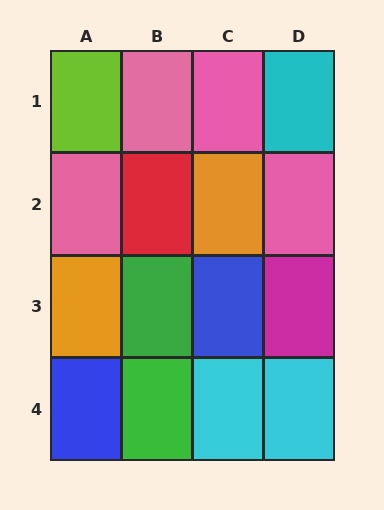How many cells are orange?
2 cells are orange.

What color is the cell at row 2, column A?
Pink.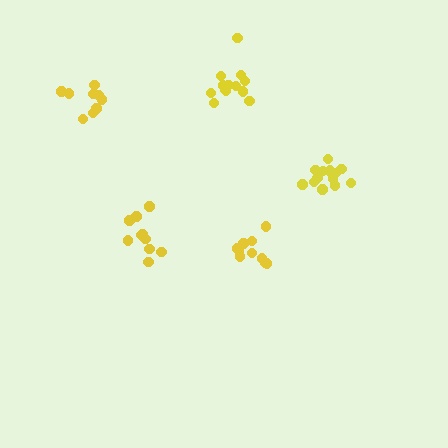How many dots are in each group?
Group 1: 10 dots, Group 2: 9 dots, Group 3: 10 dots, Group 4: 14 dots, Group 5: 13 dots (56 total).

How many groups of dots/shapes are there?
There are 5 groups.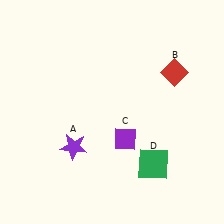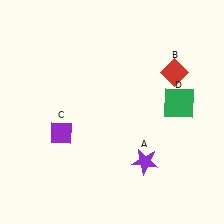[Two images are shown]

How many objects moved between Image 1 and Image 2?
3 objects moved between the two images.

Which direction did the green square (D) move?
The green square (D) moved up.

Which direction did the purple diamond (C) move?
The purple diamond (C) moved left.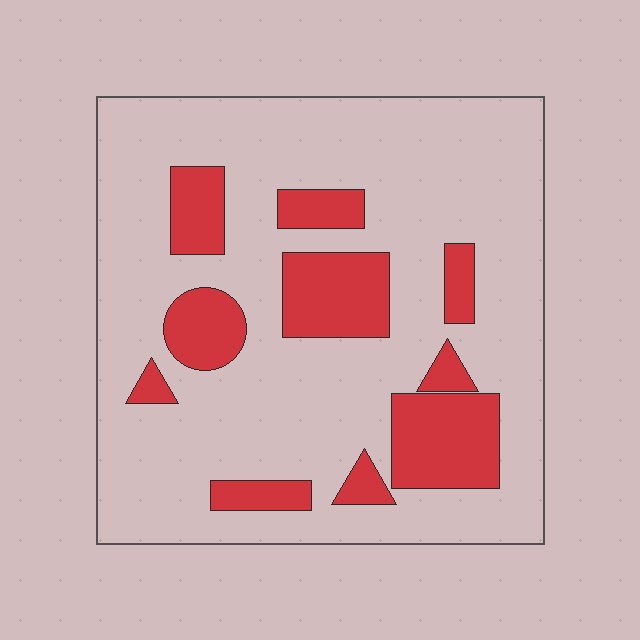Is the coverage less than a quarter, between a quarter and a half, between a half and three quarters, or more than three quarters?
Less than a quarter.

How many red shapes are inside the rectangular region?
10.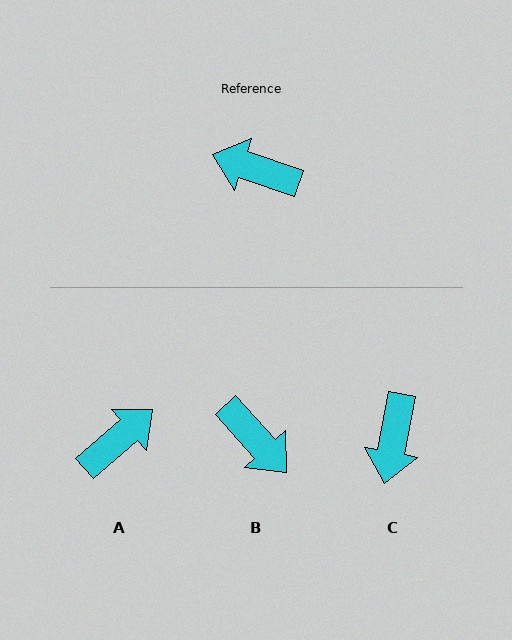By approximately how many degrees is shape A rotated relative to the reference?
Approximately 121 degrees clockwise.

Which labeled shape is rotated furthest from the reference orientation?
B, about 150 degrees away.